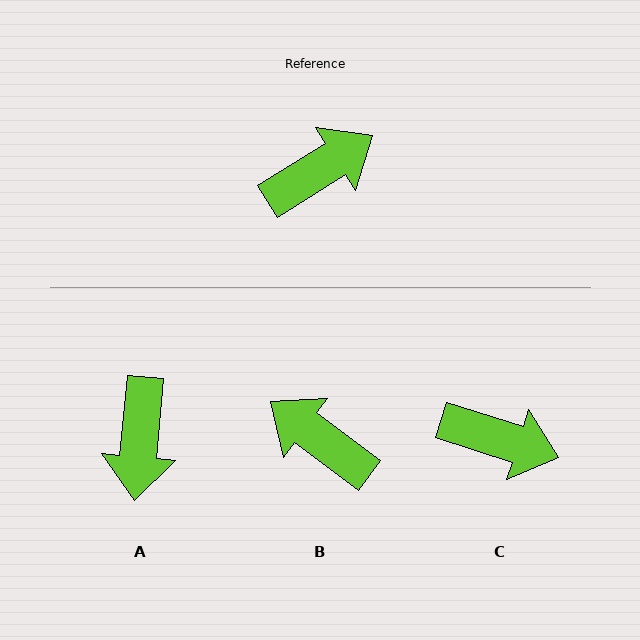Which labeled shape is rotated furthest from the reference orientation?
A, about 127 degrees away.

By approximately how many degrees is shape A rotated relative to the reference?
Approximately 127 degrees clockwise.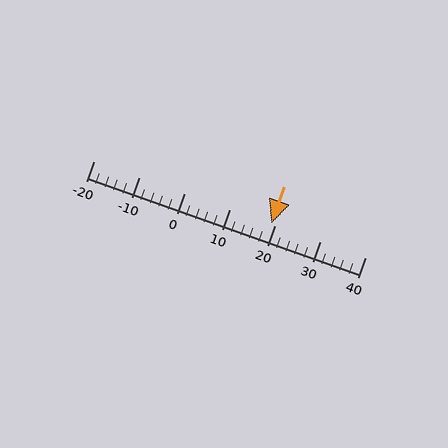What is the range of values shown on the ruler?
The ruler shows values from -20 to 40.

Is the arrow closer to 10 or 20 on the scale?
The arrow is closer to 20.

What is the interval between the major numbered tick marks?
The major tick marks are spaced 10 units apart.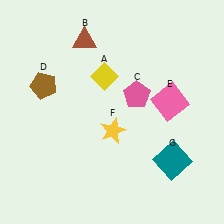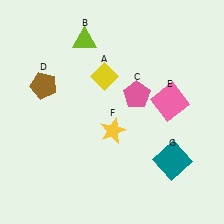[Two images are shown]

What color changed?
The triangle (B) changed from brown in Image 1 to lime in Image 2.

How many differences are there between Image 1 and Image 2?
There is 1 difference between the two images.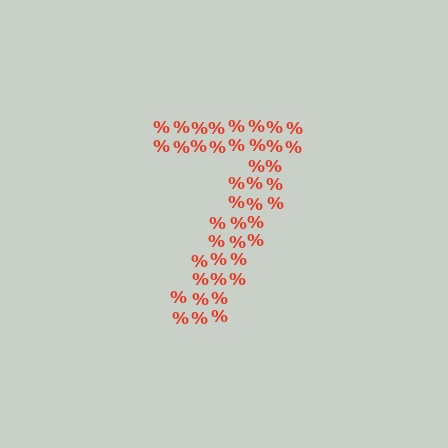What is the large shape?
The large shape is the digit 7.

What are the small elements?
The small elements are percent signs.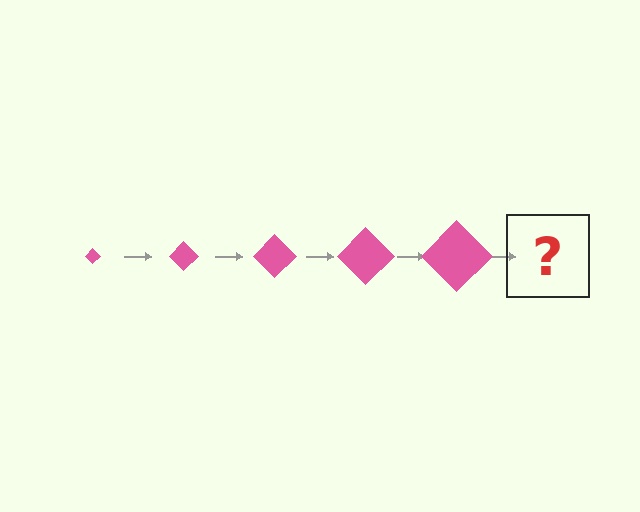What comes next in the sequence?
The next element should be a pink diamond, larger than the previous one.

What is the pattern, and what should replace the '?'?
The pattern is that the diamond gets progressively larger each step. The '?' should be a pink diamond, larger than the previous one.